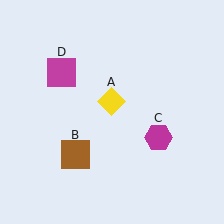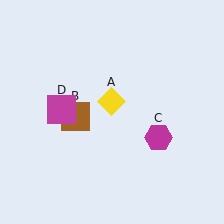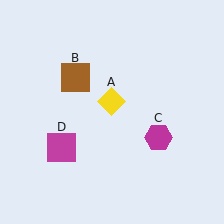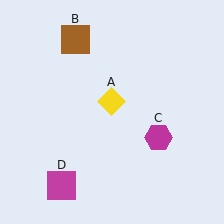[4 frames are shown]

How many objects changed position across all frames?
2 objects changed position: brown square (object B), magenta square (object D).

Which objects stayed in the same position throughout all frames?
Yellow diamond (object A) and magenta hexagon (object C) remained stationary.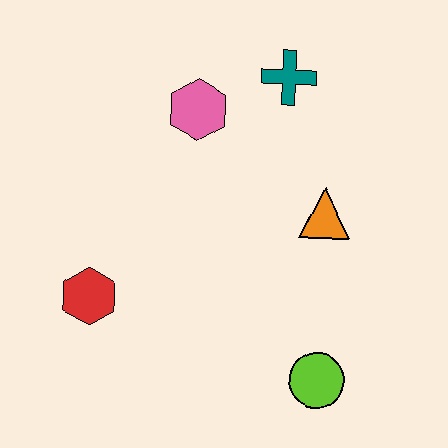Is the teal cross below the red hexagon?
No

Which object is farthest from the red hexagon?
The teal cross is farthest from the red hexagon.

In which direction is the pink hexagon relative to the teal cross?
The pink hexagon is to the left of the teal cross.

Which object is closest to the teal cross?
The pink hexagon is closest to the teal cross.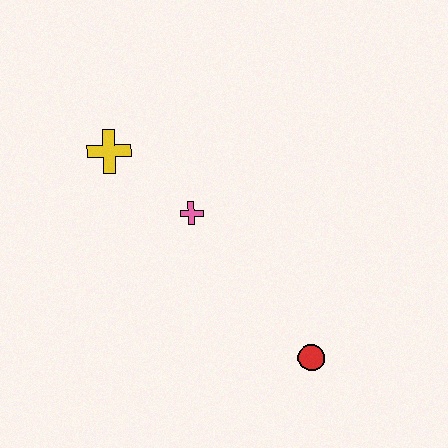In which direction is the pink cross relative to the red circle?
The pink cross is above the red circle.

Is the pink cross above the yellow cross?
No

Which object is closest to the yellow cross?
The pink cross is closest to the yellow cross.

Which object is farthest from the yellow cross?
The red circle is farthest from the yellow cross.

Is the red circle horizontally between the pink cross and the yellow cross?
No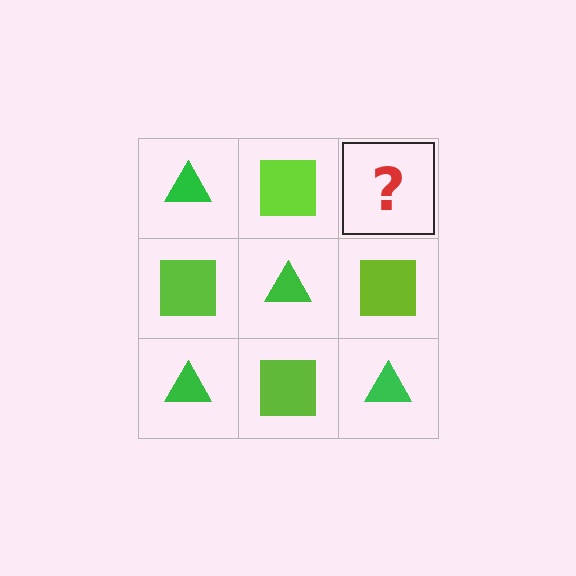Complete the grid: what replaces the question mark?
The question mark should be replaced with a green triangle.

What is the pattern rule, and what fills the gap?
The rule is that it alternates green triangle and lime square in a checkerboard pattern. The gap should be filled with a green triangle.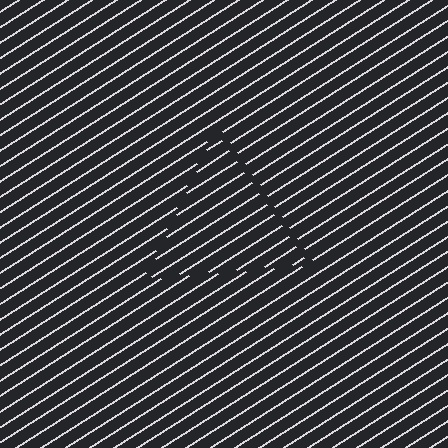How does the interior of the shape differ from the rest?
The interior of the shape contains the same grating, shifted by half a period — the contour is defined by the phase discontinuity where line-ends from the inner and outer gratings abut.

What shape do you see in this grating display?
An illusory triangle. The interior of the shape contains the same grating, shifted by half a period — the contour is defined by the phase discontinuity where line-ends from the inner and outer gratings abut.